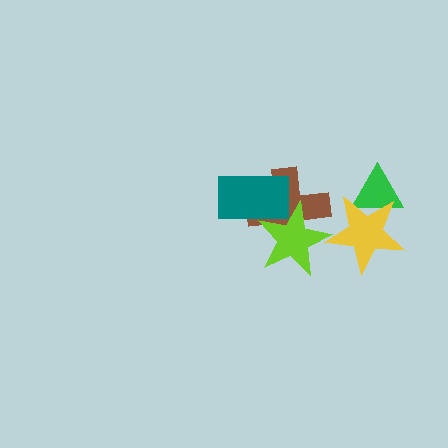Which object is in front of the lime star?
The yellow star is in front of the lime star.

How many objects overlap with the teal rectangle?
2 objects overlap with the teal rectangle.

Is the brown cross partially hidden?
Yes, it is partially covered by another shape.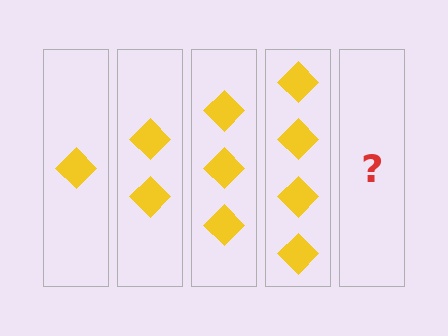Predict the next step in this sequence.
The next step is 5 diamonds.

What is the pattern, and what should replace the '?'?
The pattern is that each step adds one more diamond. The '?' should be 5 diamonds.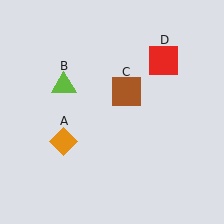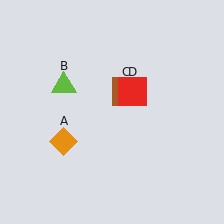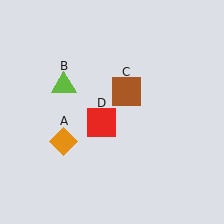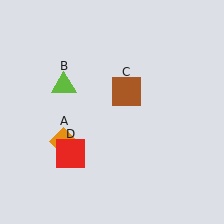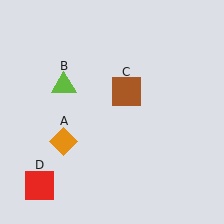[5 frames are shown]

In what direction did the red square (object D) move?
The red square (object D) moved down and to the left.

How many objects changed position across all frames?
1 object changed position: red square (object D).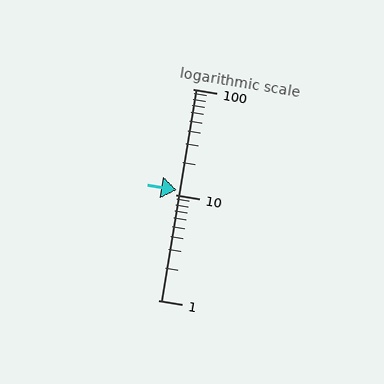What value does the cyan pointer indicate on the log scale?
The pointer indicates approximately 11.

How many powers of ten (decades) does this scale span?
The scale spans 2 decades, from 1 to 100.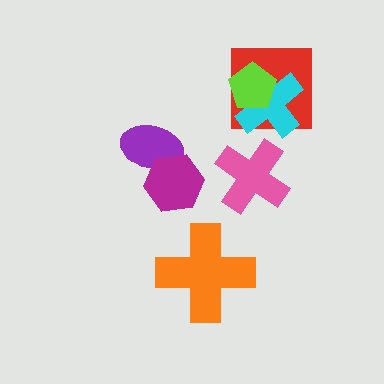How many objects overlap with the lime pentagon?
2 objects overlap with the lime pentagon.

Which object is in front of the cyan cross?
The lime pentagon is in front of the cyan cross.